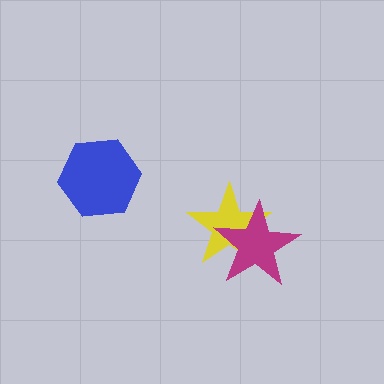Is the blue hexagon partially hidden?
No, no other shape covers it.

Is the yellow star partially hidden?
Yes, it is partially covered by another shape.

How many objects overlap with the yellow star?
1 object overlaps with the yellow star.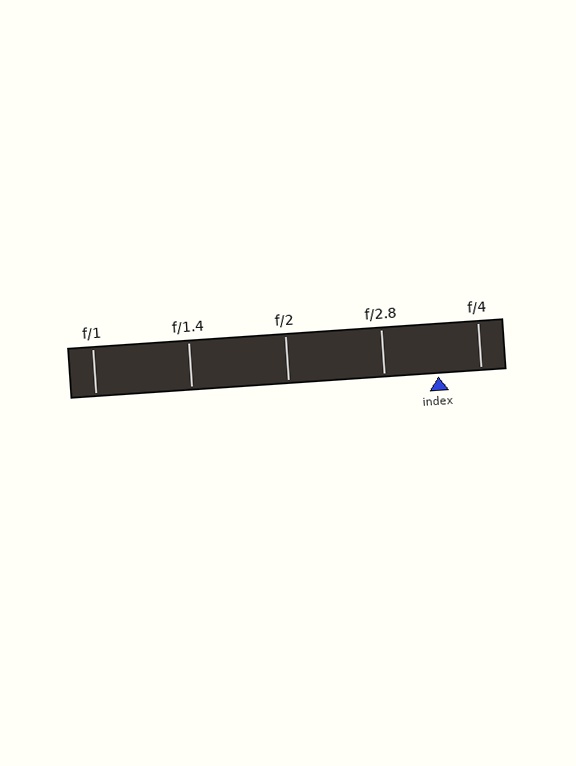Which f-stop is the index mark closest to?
The index mark is closest to f/4.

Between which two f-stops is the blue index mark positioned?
The index mark is between f/2.8 and f/4.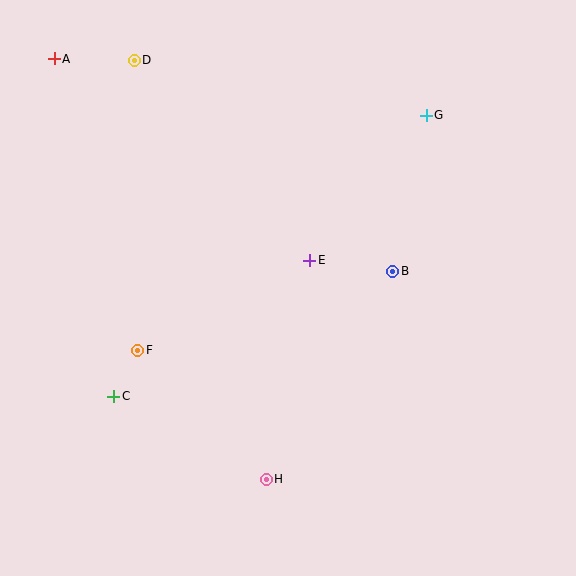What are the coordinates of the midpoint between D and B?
The midpoint between D and B is at (264, 166).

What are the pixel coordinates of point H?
Point H is at (266, 479).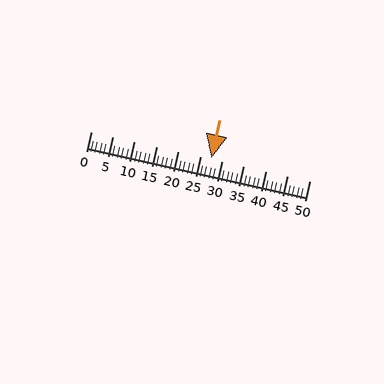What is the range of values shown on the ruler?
The ruler shows values from 0 to 50.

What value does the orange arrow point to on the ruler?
The orange arrow points to approximately 28.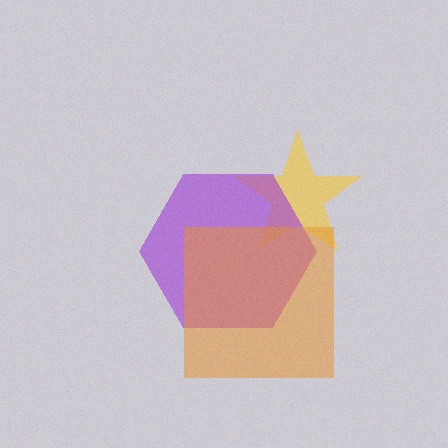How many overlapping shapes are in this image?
There are 3 overlapping shapes in the image.